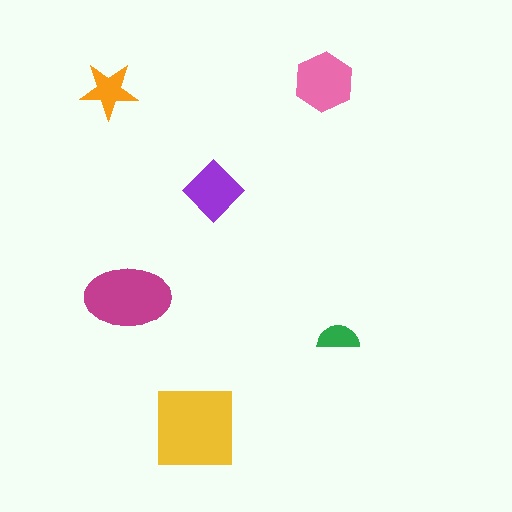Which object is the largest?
The yellow square.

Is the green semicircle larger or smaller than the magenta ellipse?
Smaller.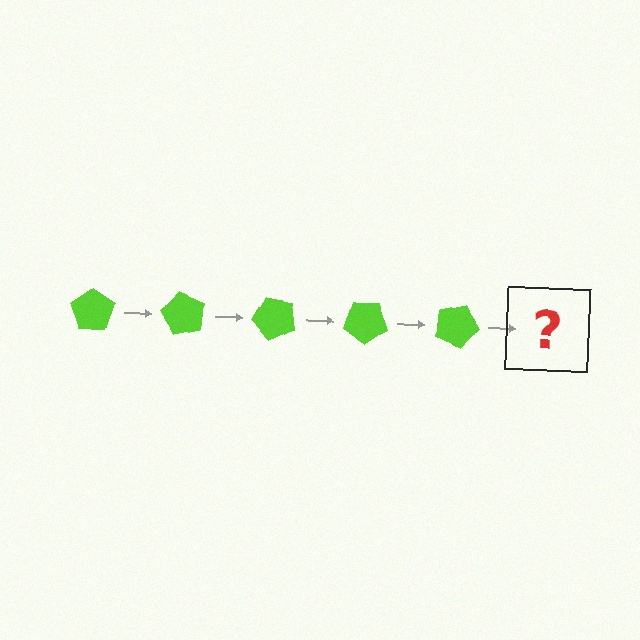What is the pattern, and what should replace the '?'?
The pattern is that the pentagon rotates 60 degrees each step. The '?' should be a lime pentagon rotated 300 degrees.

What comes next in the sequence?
The next element should be a lime pentagon rotated 300 degrees.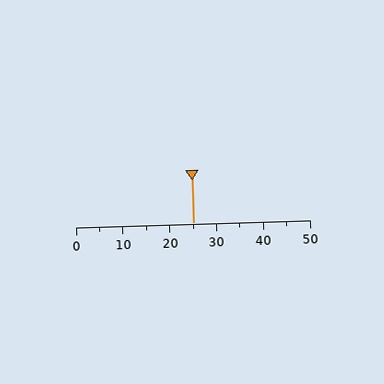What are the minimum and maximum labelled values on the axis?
The axis runs from 0 to 50.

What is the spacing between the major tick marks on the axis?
The major ticks are spaced 10 apart.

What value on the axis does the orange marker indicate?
The marker indicates approximately 25.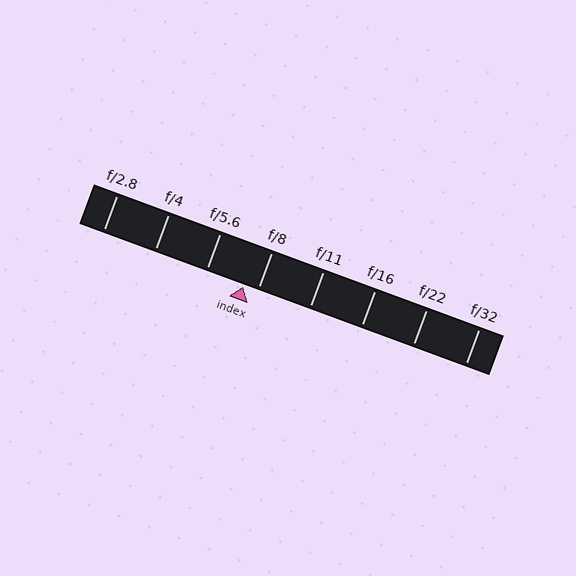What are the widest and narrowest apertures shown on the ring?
The widest aperture shown is f/2.8 and the narrowest is f/32.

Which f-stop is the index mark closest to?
The index mark is closest to f/8.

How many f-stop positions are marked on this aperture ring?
There are 8 f-stop positions marked.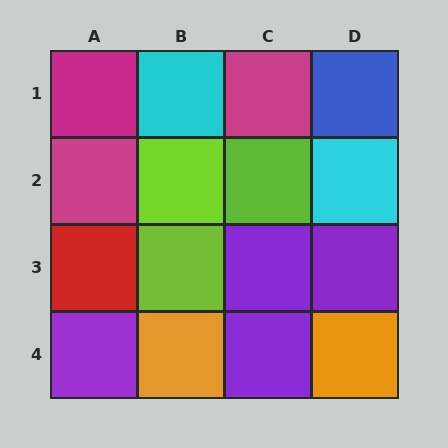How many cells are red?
1 cell is red.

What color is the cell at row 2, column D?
Cyan.